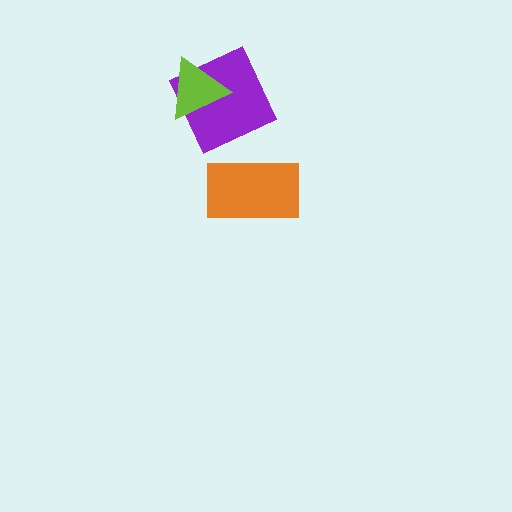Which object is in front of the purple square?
The lime triangle is in front of the purple square.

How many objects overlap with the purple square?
1 object overlaps with the purple square.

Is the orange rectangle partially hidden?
No, no other shape covers it.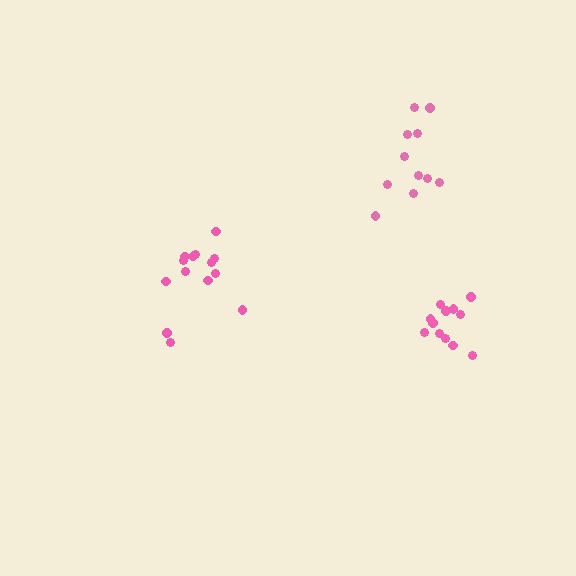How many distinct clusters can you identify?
There are 3 distinct clusters.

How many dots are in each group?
Group 1: 12 dots, Group 2: 11 dots, Group 3: 14 dots (37 total).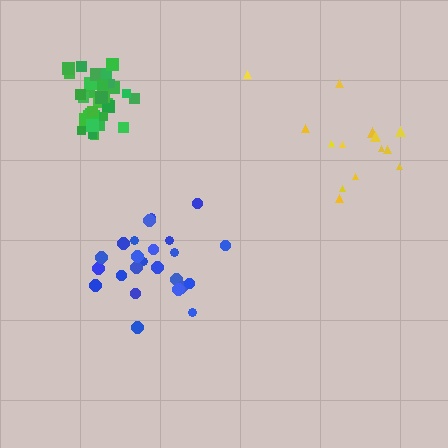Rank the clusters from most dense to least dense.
green, blue, yellow.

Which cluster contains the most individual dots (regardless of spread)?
Green (34).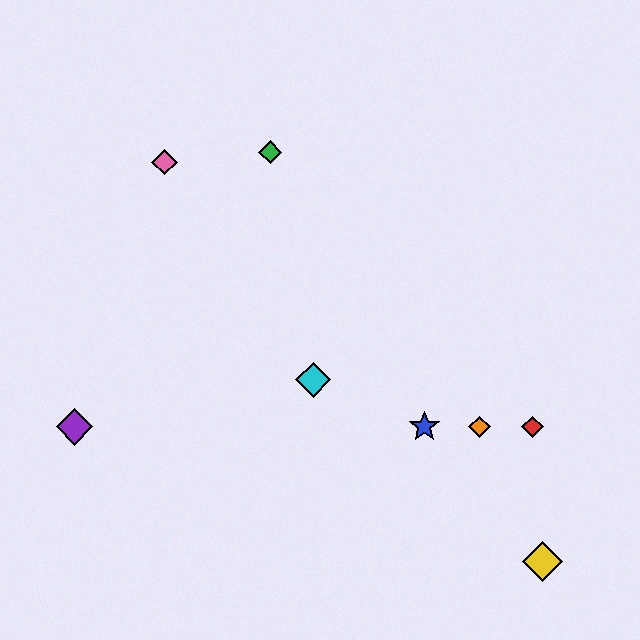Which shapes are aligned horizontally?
The red diamond, the blue star, the purple diamond, the orange diamond are aligned horizontally.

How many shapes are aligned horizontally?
4 shapes (the red diamond, the blue star, the purple diamond, the orange diamond) are aligned horizontally.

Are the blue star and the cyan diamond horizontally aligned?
No, the blue star is at y≈427 and the cyan diamond is at y≈380.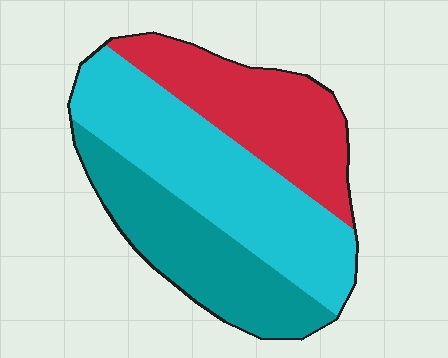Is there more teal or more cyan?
Cyan.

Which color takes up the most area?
Cyan, at roughly 40%.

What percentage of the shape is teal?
Teal covers about 30% of the shape.